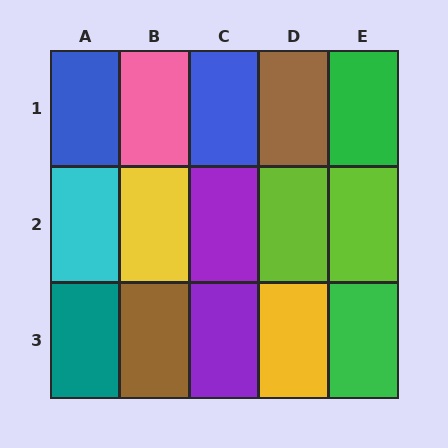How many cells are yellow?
2 cells are yellow.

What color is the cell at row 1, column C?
Blue.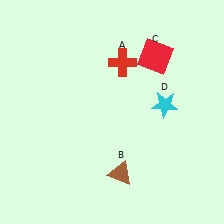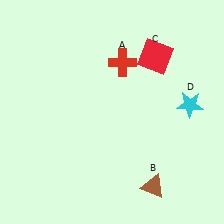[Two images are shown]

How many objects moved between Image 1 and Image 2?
2 objects moved between the two images.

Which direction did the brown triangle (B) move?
The brown triangle (B) moved right.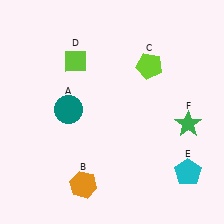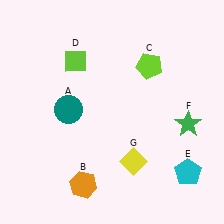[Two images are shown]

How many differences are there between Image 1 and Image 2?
There is 1 difference between the two images.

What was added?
A yellow diamond (G) was added in Image 2.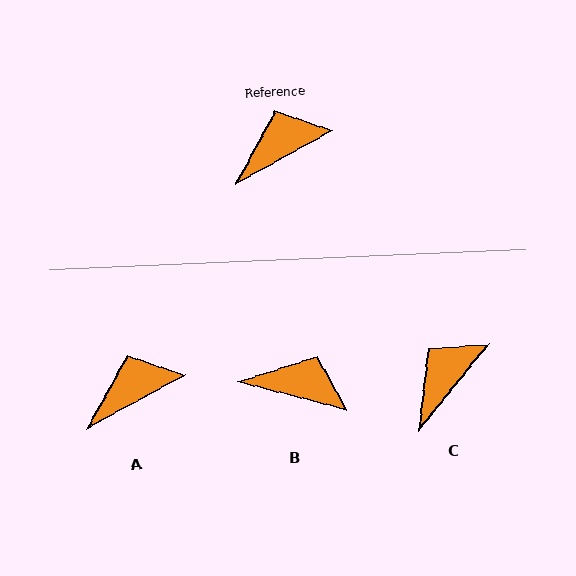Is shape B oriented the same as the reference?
No, it is off by about 44 degrees.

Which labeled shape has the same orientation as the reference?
A.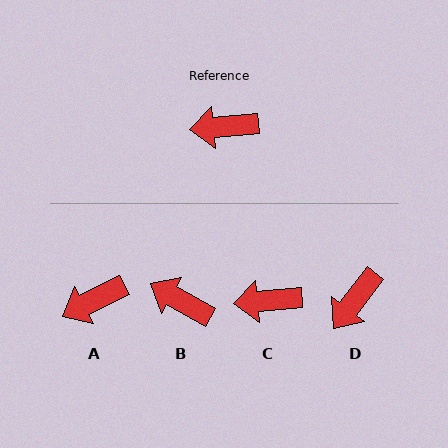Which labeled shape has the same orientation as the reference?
C.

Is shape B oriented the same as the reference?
No, it is off by about 35 degrees.